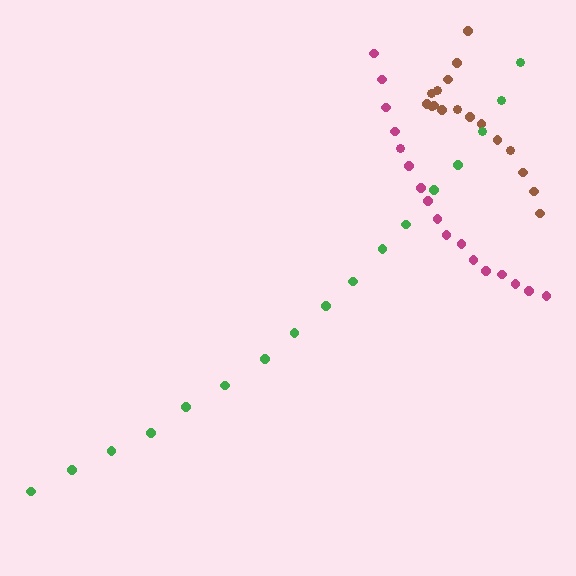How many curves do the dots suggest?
There are 3 distinct paths.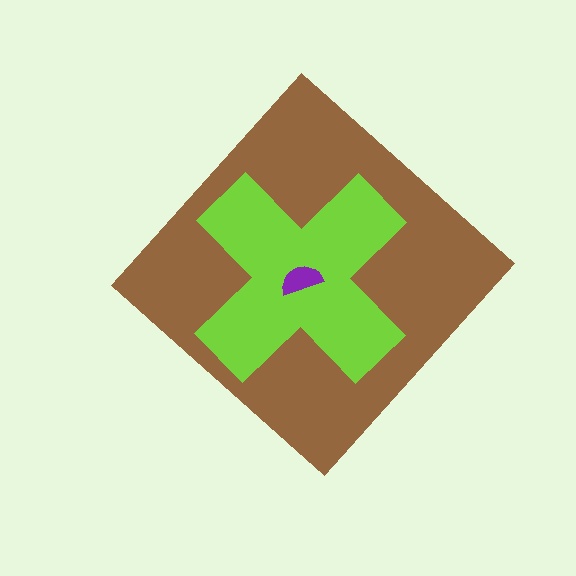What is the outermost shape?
The brown diamond.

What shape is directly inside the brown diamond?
The lime cross.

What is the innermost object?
The purple semicircle.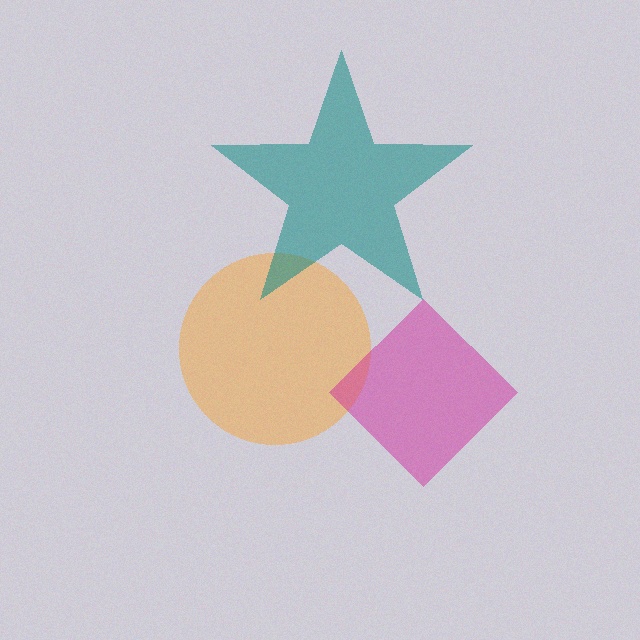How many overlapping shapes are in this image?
There are 3 overlapping shapes in the image.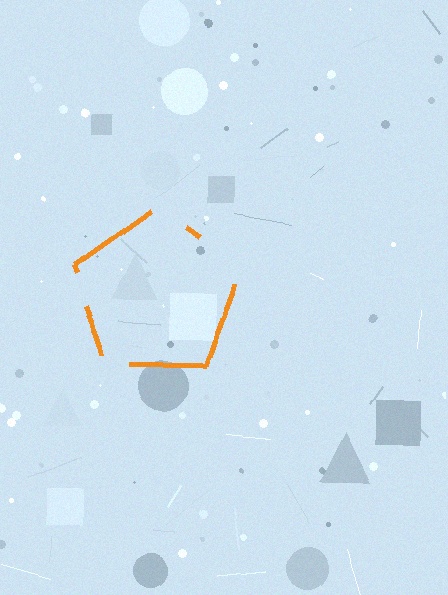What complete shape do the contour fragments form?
The contour fragments form a pentagon.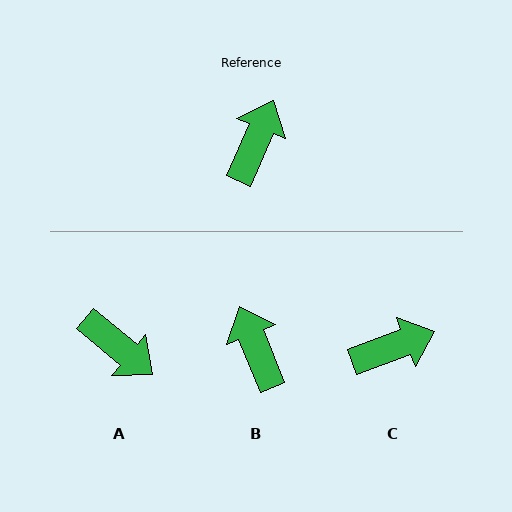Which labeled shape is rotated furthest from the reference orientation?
A, about 107 degrees away.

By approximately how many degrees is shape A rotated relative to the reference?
Approximately 107 degrees clockwise.